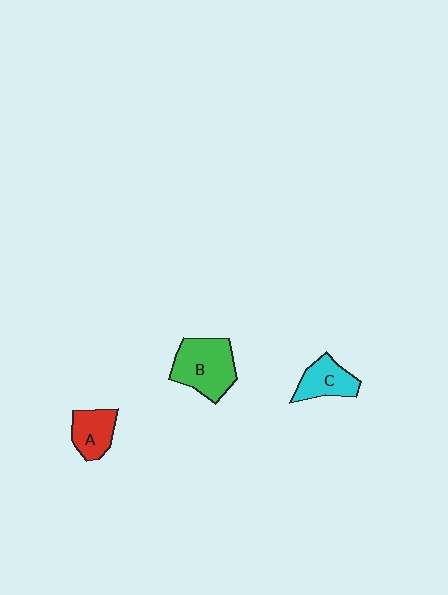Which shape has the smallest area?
Shape A (red).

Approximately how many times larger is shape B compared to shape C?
Approximately 1.6 times.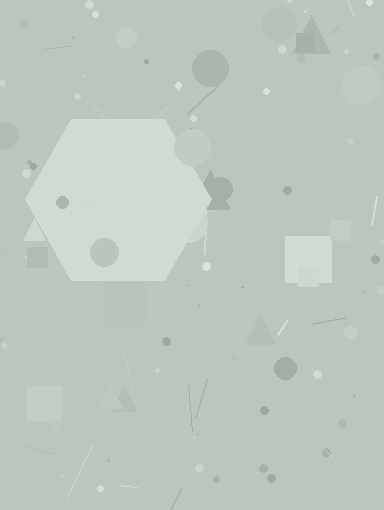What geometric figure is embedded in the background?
A hexagon is embedded in the background.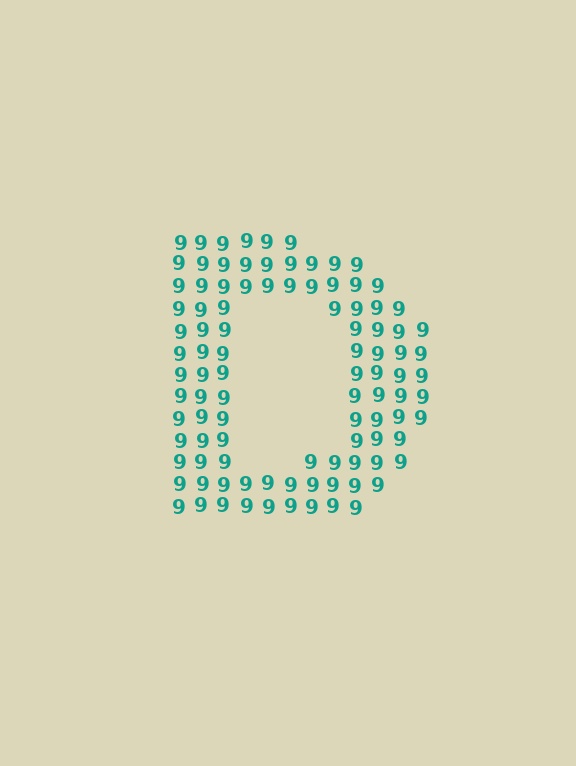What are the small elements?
The small elements are digit 9's.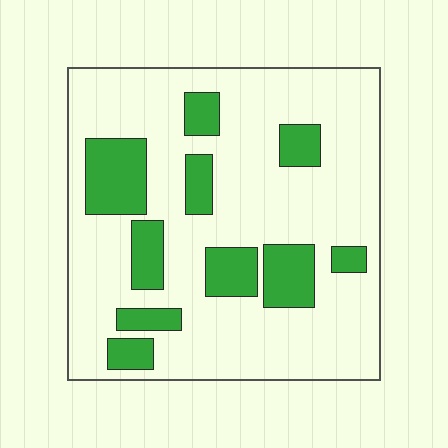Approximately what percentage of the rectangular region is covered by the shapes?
Approximately 20%.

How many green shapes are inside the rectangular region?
10.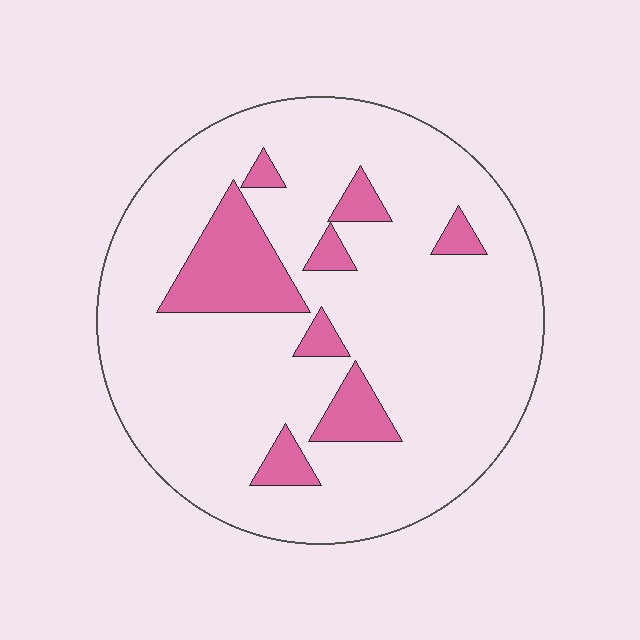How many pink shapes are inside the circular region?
8.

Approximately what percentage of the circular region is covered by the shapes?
Approximately 15%.